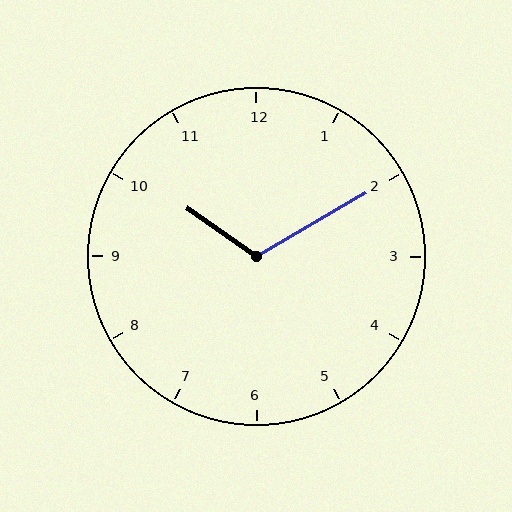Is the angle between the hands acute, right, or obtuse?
It is obtuse.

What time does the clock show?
10:10.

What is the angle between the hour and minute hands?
Approximately 115 degrees.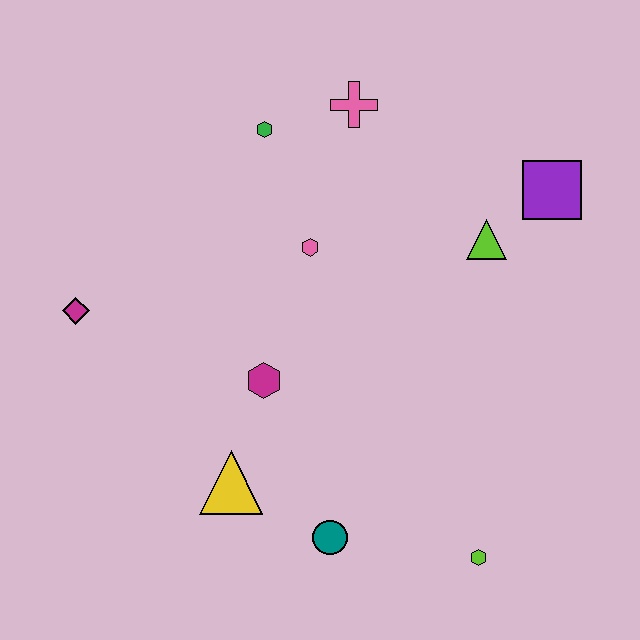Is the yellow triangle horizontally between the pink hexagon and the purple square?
No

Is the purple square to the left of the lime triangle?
No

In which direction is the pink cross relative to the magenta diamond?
The pink cross is to the right of the magenta diamond.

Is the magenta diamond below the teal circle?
No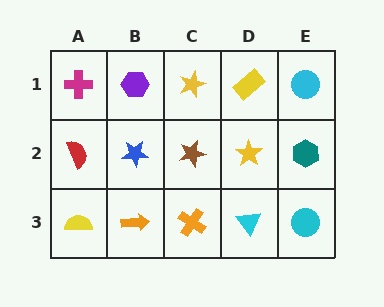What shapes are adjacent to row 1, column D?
A yellow star (row 2, column D), a yellow star (row 1, column C), a cyan circle (row 1, column E).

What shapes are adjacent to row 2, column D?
A yellow rectangle (row 1, column D), a cyan triangle (row 3, column D), a brown star (row 2, column C), a teal hexagon (row 2, column E).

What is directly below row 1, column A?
A red semicircle.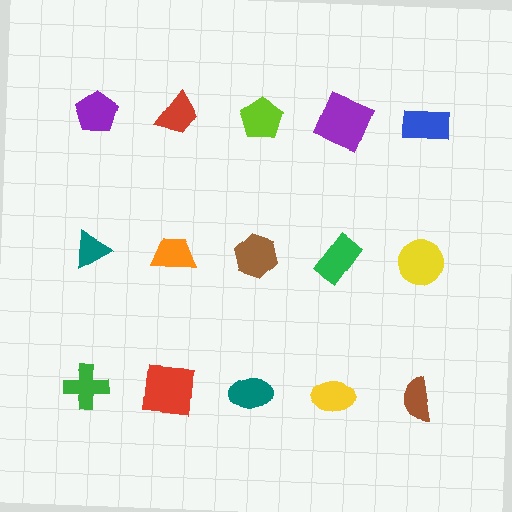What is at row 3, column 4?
A yellow ellipse.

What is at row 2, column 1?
A teal triangle.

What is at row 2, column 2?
An orange trapezoid.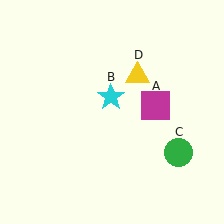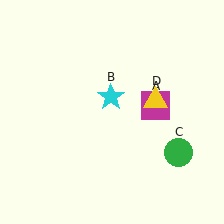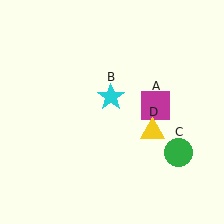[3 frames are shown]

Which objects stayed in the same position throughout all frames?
Magenta square (object A) and cyan star (object B) and green circle (object C) remained stationary.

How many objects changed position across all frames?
1 object changed position: yellow triangle (object D).